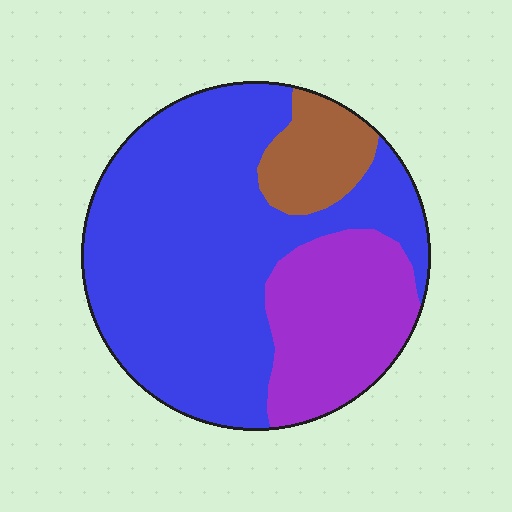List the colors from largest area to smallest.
From largest to smallest: blue, purple, brown.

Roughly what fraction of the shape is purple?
Purple covers roughly 25% of the shape.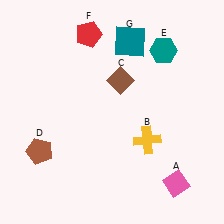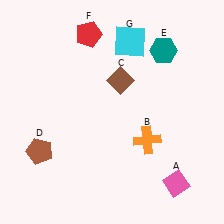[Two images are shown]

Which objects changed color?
B changed from yellow to orange. G changed from teal to cyan.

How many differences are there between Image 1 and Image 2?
There are 2 differences between the two images.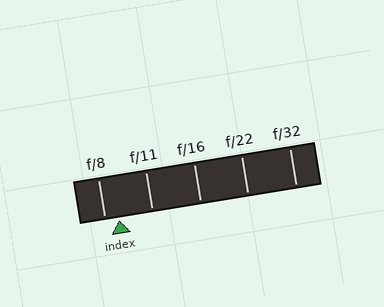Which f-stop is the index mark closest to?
The index mark is closest to f/8.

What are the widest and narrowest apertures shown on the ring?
The widest aperture shown is f/8 and the narrowest is f/32.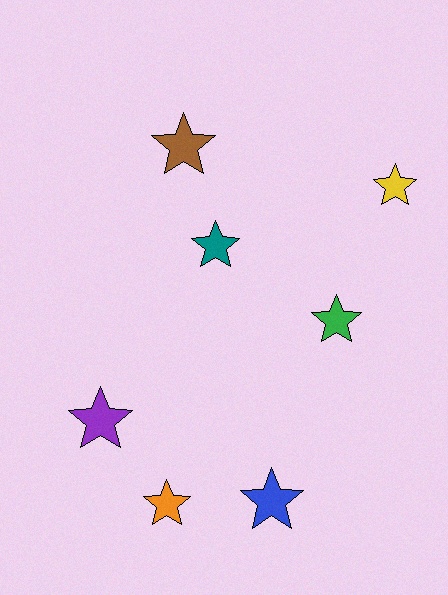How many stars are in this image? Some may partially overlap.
There are 7 stars.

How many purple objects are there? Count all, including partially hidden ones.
There is 1 purple object.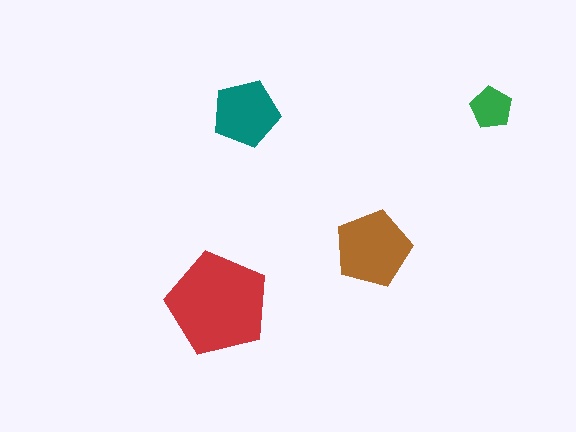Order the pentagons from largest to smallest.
the red one, the brown one, the teal one, the green one.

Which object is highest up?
The green pentagon is topmost.